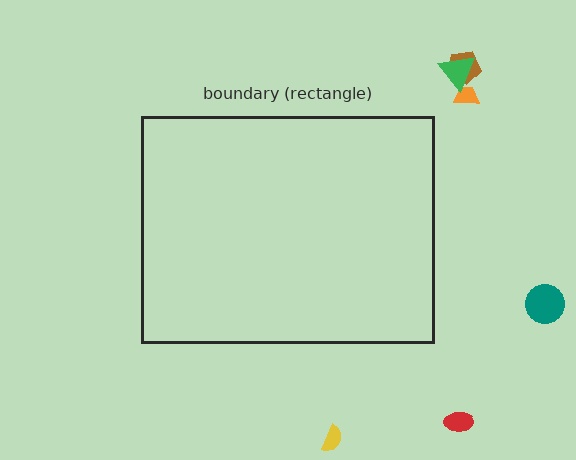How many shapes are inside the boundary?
0 inside, 6 outside.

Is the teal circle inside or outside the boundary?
Outside.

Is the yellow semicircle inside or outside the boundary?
Outside.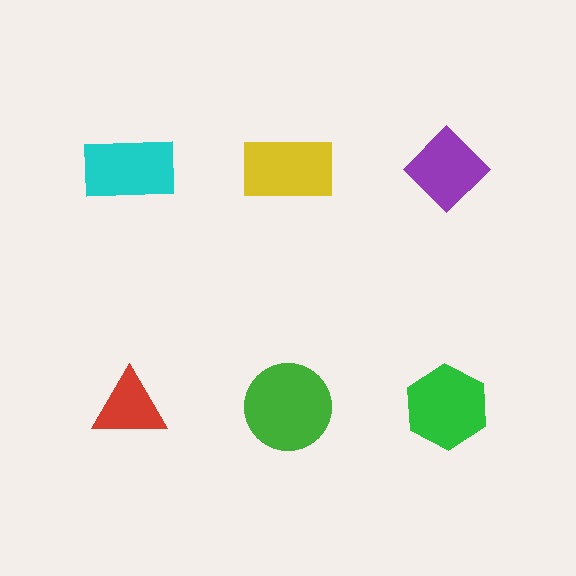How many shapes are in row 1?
3 shapes.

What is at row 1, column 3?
A purple diamond.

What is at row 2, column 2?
A green circle.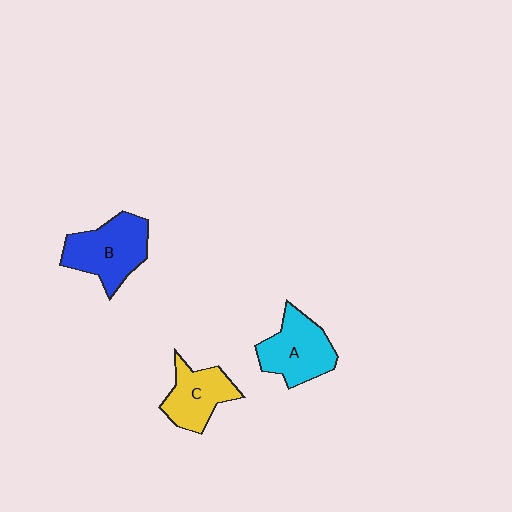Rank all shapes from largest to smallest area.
From largest to smallest: B (blue), A (cyan), C (yellow).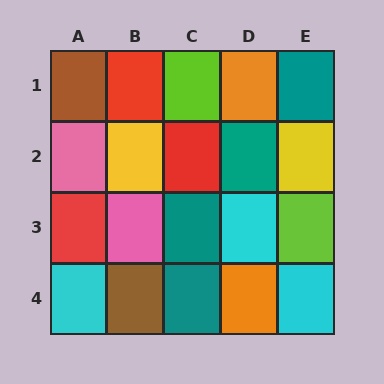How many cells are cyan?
3 cells are cyan.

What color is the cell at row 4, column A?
Cyan.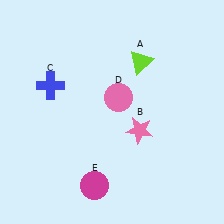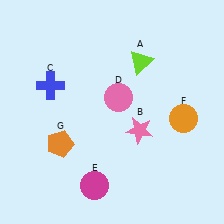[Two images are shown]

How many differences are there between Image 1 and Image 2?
There are 2 differences between the two images.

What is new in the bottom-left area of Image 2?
An orange pentagon (G) was added in the bottom-left area of Image 2.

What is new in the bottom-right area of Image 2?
An orange circle (F) was added in the bottom-right area of Image 2.